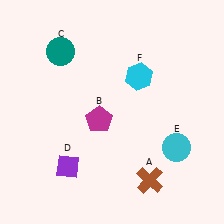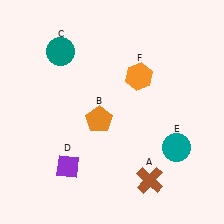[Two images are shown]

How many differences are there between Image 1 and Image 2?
There are 3 differences between the two images.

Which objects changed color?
B changed from magenta to orange. E changed from cyan to teal. F changed from cyan to orange.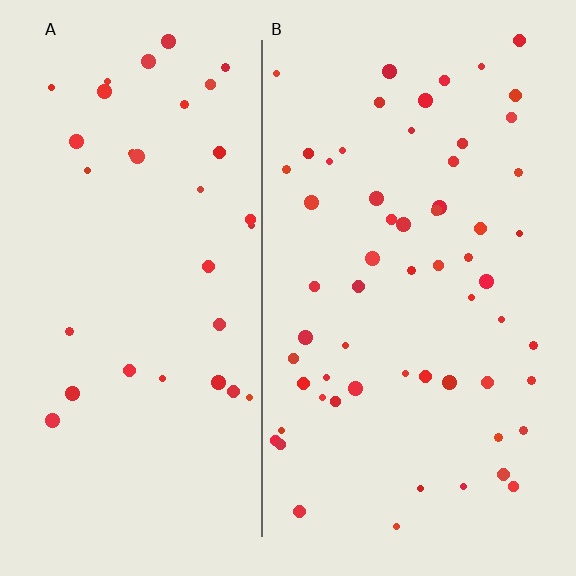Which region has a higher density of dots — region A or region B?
B (the right).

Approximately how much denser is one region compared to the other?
Approximately 1.8× — region B over region A.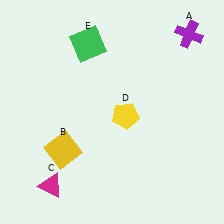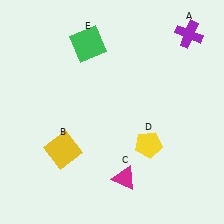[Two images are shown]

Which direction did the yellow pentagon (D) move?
The yellow pentagon (D) moved down.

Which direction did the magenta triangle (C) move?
The magenta triangle (C) moved right.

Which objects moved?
The objects that moved are: the magenta triangle (C), the yellow pentagon (D).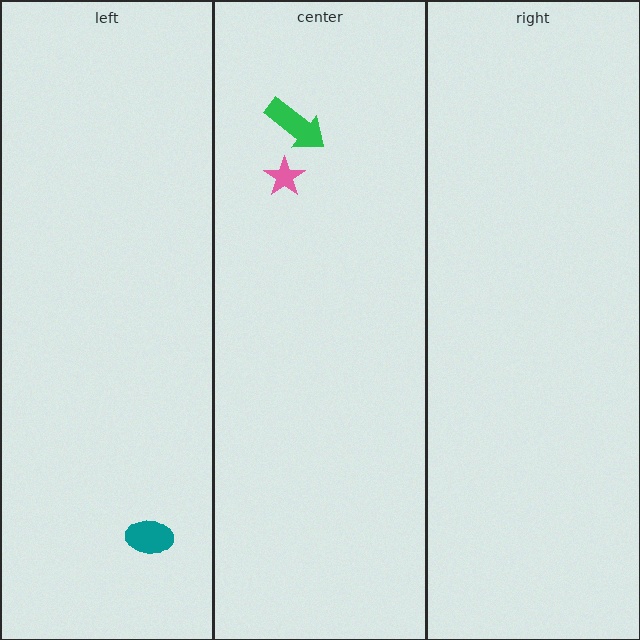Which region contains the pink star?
The center region.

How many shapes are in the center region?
2.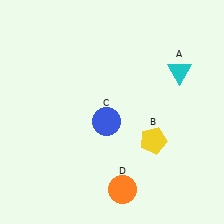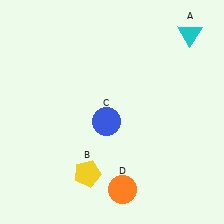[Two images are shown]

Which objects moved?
The objects that moved are: the cyan triangle (A), the yellow pentagon (B).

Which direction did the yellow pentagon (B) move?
The yellow pentagon (B) moved left.